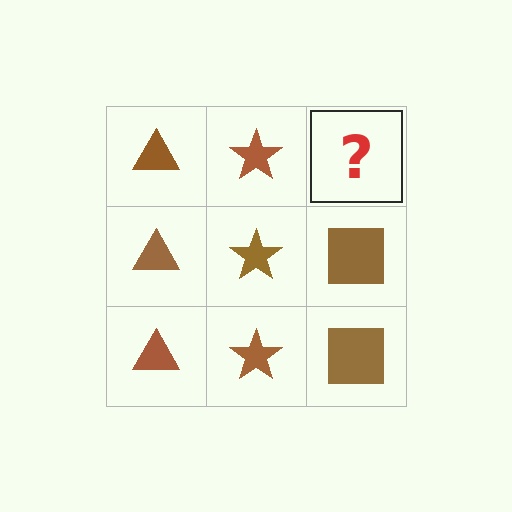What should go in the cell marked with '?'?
The missing cell should contain a brown square.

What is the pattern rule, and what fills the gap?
The rule is that each column has a consistent shape. The gap should be filled with a brown square.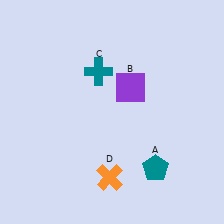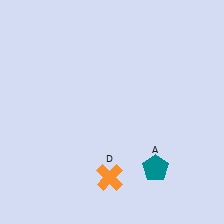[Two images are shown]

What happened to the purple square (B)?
The purple square (B) was removed in Image 2. It was in the top-right area of Image 1.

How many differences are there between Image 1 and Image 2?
There are 2 differences between the two images.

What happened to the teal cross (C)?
The teal cross (C) was removed in Image 2. It was in the top-left area of Image 1.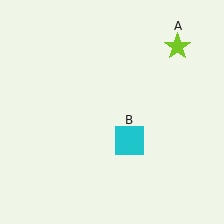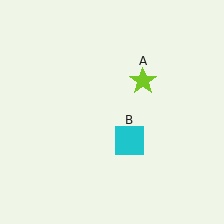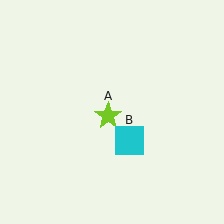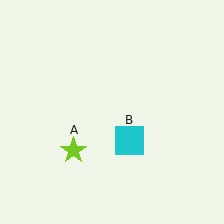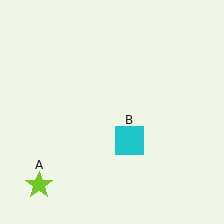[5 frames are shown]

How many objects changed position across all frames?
1 object changed position: lime star (object A).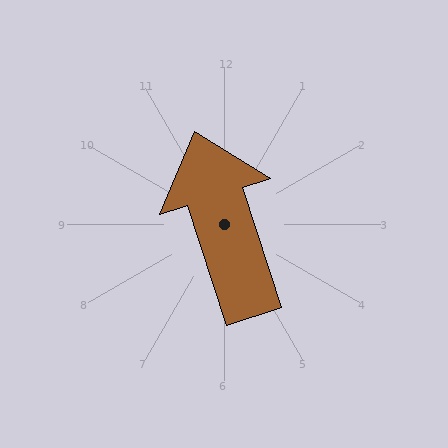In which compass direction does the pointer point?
North.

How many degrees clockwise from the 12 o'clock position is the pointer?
Approximately 342 degrees.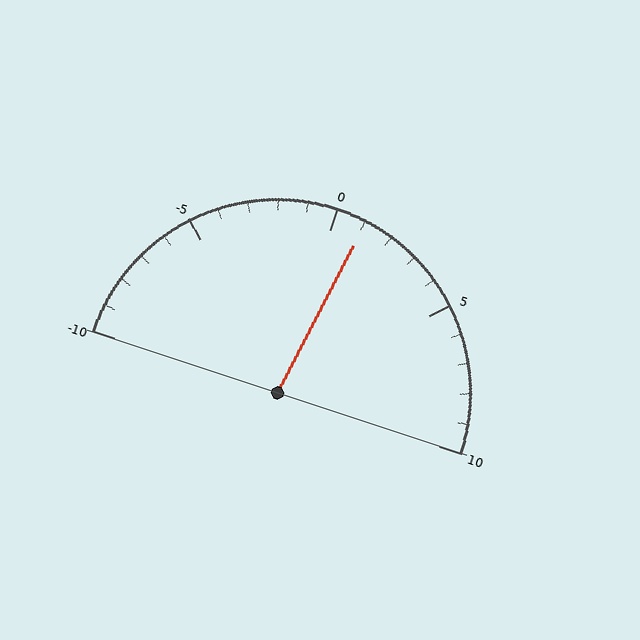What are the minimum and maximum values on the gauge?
The gauge ranges from -10 to 10.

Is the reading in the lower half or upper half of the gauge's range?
The reading is in the upper half of the range (-10 to 10).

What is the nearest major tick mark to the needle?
The nearest major tick mark is 0.